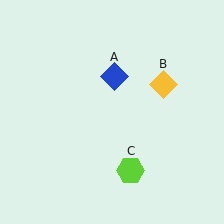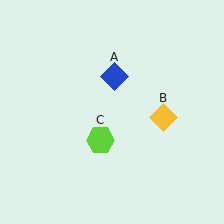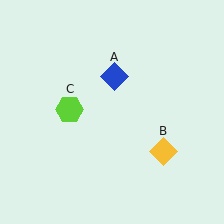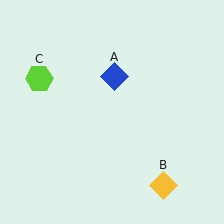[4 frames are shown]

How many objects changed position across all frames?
2 objects changed position: yellow diamond (object B), lime hexagon (object C).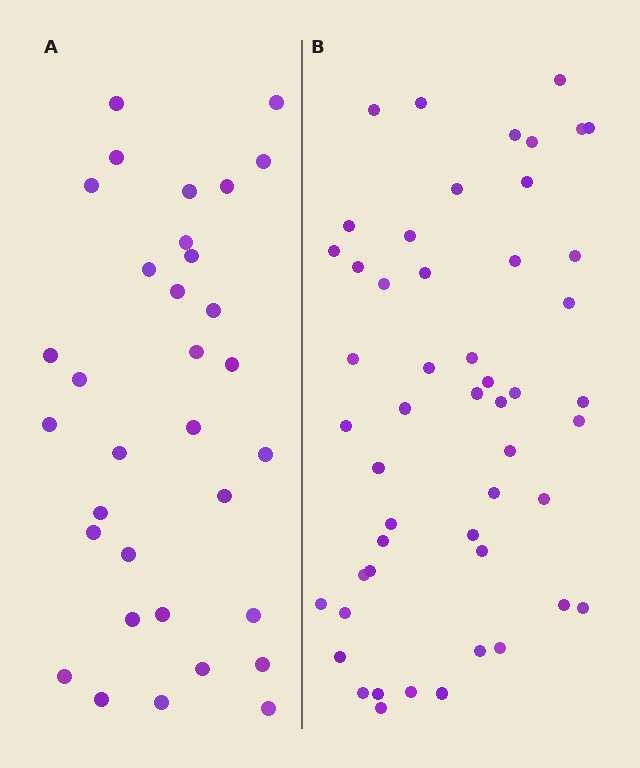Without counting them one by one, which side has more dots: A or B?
Region B (the right region) has more dots.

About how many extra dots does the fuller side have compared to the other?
Region B has approximately 20 more dots than region A.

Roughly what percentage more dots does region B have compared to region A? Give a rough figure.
About 55% more.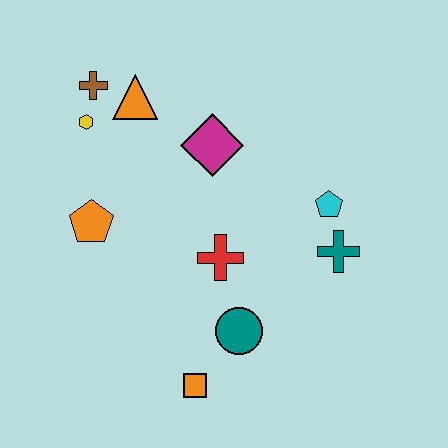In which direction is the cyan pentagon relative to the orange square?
The cyan pentagon is above the orange square.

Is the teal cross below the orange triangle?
Yes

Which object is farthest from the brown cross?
The orange square is farthest from the brown cross.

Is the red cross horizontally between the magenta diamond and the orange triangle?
No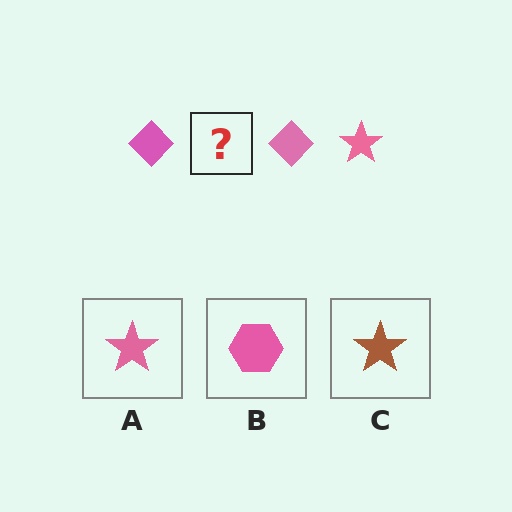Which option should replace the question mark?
Option A.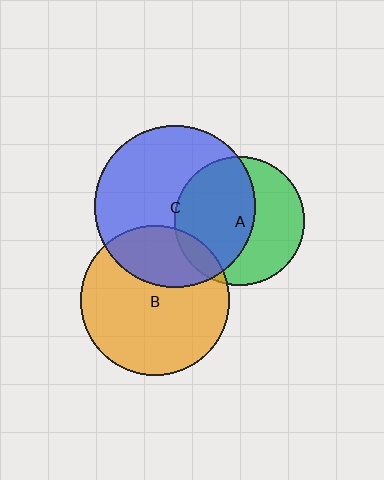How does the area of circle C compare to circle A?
Approximately 1.5 times.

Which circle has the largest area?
Circle C (blue).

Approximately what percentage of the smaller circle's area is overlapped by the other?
Approximately 30%.